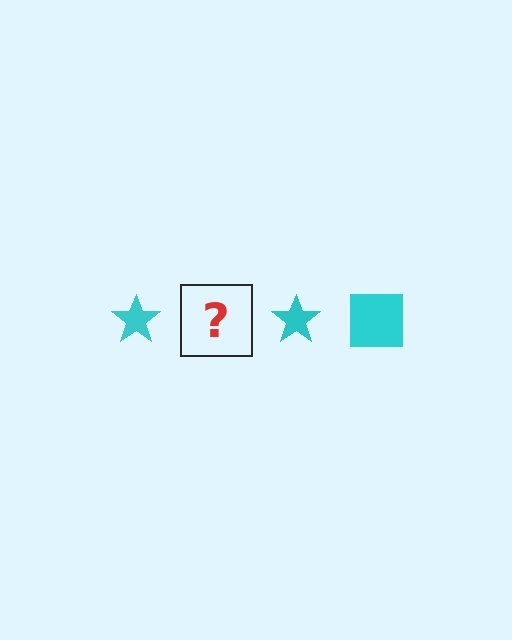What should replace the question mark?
The question mark should be replaced with a cyan square.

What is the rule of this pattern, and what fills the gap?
The rule is that the pattern cycles through star, square shapes in cyan. The gap should be filled with a cyan square.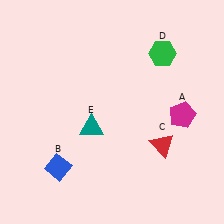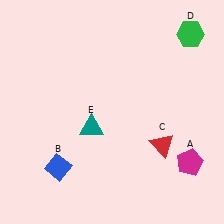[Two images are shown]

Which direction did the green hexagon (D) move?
The green hexagon (D) moved right.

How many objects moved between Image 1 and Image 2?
2 objects moved between the two images.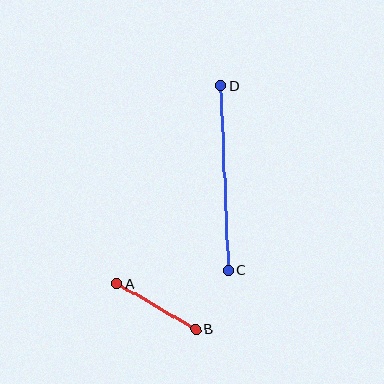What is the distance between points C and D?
The distance is approximately 185 pixels.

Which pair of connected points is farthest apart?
Points C and D are farthest apart.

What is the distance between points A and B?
The distance is approximately 91 pixels.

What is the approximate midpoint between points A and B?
The midpoint is at approximately (156, 307) pixels.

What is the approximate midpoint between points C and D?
The midpoint is at approximately (225, 178) pixels.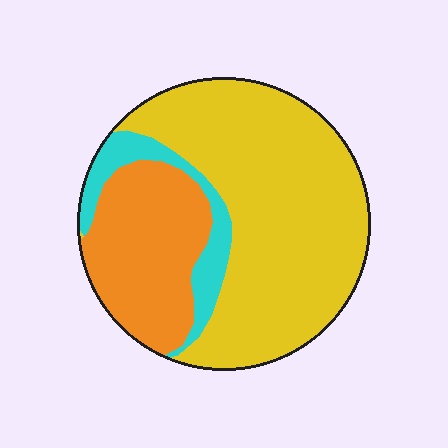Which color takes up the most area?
Yellow, at roughly 60%.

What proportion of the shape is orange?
Orange takes up about one quarter (1/4) of the shape.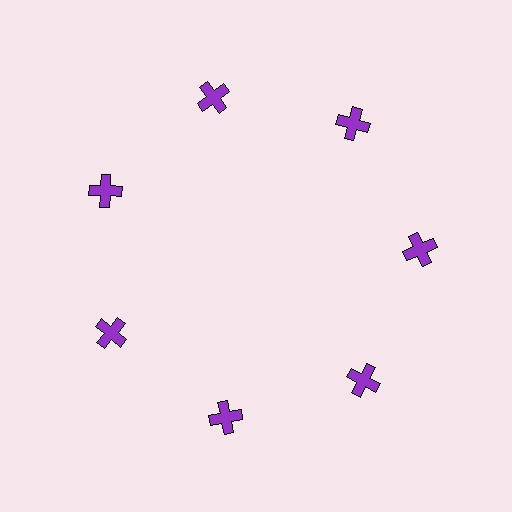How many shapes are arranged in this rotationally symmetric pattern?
There are 7 shapes, arranged in 7 groups of 1.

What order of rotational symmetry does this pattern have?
This pattern has 7-fold rotational symmetry.